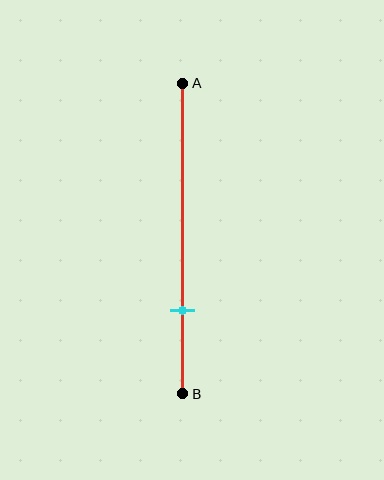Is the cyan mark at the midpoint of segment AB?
No, the mark is at about 75% from A, not at the 50% midpoint.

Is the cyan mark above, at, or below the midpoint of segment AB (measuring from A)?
The cyan mark is below the midpoint of segment AB.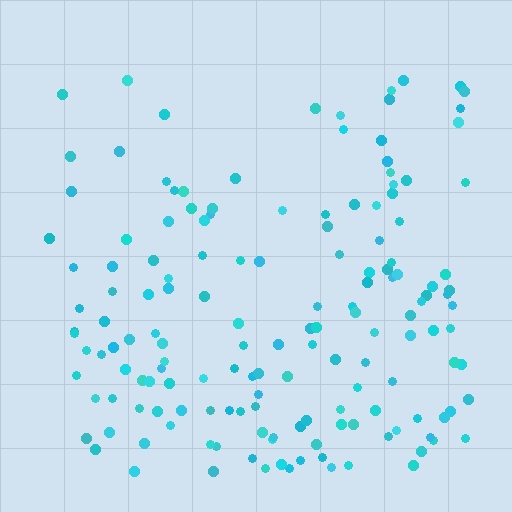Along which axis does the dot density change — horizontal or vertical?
Vertical.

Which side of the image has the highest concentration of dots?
The bottom.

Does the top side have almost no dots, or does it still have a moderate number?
Still a moderate number, just noticeably fewer than the bottom.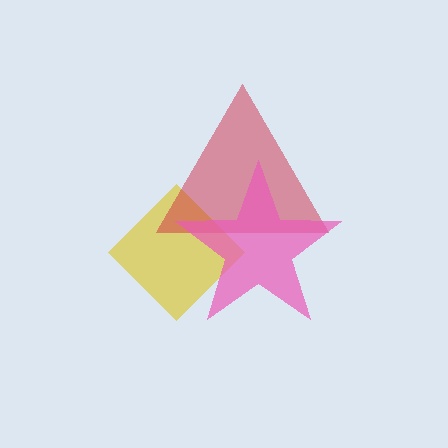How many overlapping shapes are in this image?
There are 3 overlapping shapes in the image.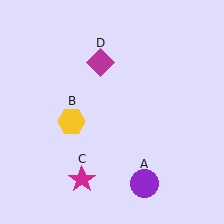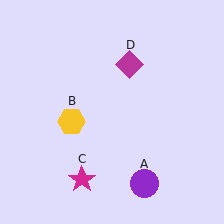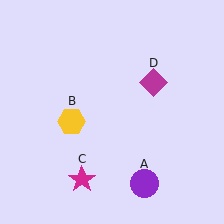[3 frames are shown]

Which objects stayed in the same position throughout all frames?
Purple circle (object A) and yellow hexagon (object B) and magenta star (object C) remained stationary.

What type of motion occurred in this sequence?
The magenta diamond (object D) rotated clockwise around the center of the scene.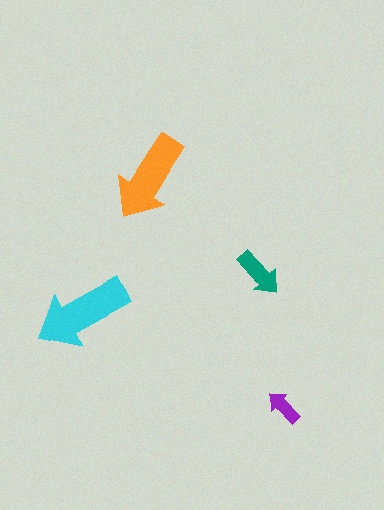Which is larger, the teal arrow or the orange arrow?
The orange one.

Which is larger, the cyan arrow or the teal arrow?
The cyan one.